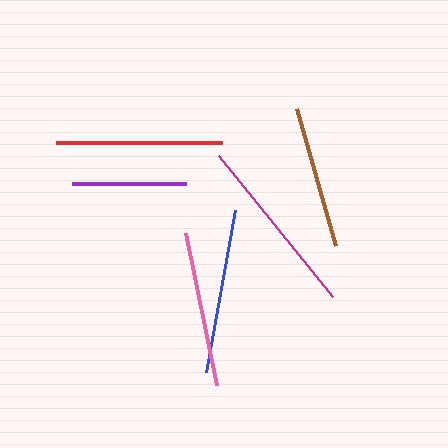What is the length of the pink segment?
The pink segment is approximately 155 pixels long.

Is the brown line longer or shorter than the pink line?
The pink line is longer than the brown line.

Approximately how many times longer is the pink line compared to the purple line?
The pink line is approximately 1.4 times the length of the purple line.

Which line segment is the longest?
The magenta line is the longest at approximately 182 pixels.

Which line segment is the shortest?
The purple line is the shortest at approximately 114 pixels.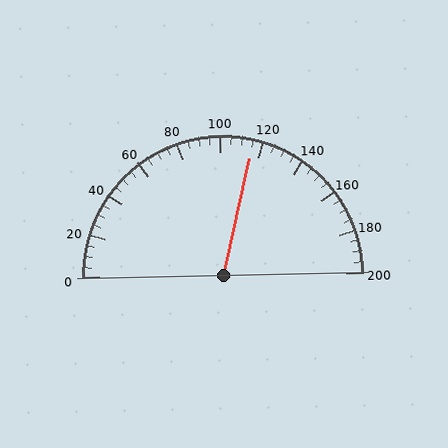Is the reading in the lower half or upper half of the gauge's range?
The reading is in the upper half of the range (0 to 200).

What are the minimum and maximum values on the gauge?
The gauge ranges from 0 to 200.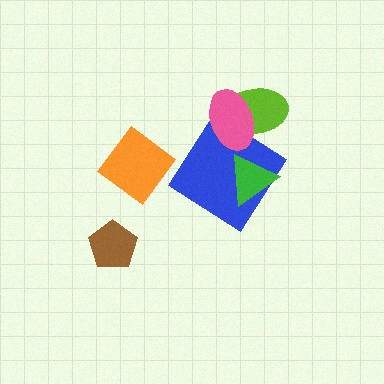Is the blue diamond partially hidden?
Yes, it is partially covered by another shape.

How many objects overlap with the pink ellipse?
2 objects overlap with the pink ellipse.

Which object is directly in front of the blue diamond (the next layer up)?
The lime ellipse is directly in front of the blue diamond.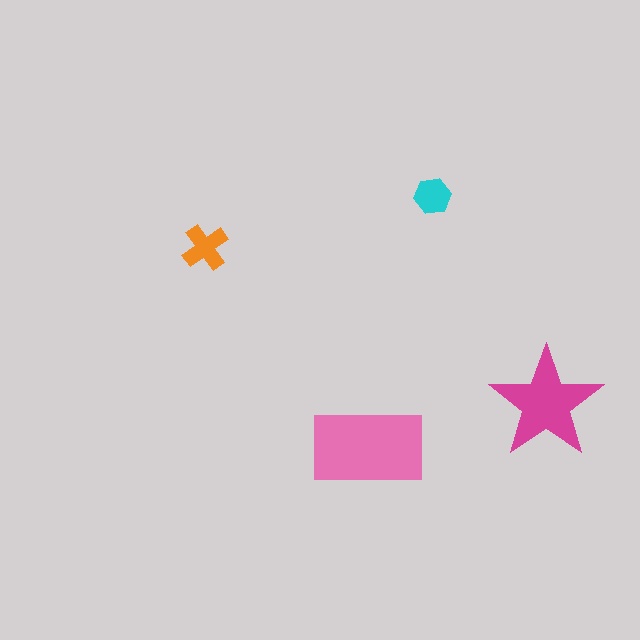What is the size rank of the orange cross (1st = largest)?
3rd.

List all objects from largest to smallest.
The pink rectangle, the magenta star, the orange cross, the cyan hexagon.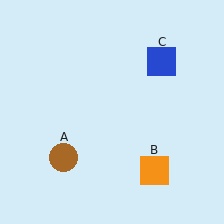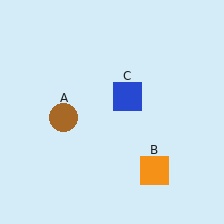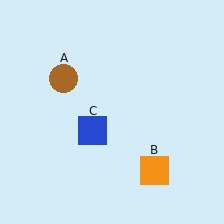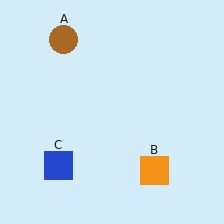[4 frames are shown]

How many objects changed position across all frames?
2 objects changed position: brown circle (object A), blue square (object C).